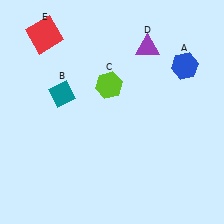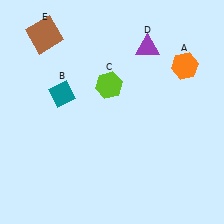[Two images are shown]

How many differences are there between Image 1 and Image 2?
There are 2 differences between the two images.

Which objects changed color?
A changed from blue to orange. E changed from red to brown.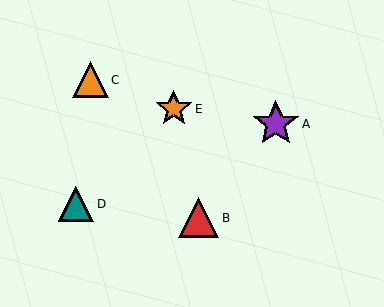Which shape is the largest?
The purple star (labeled A) is the largest.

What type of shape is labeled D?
Shape D is a teal triangle.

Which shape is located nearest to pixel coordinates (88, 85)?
The orange triangle (labeled C) at (91, 80) is nearest to that location.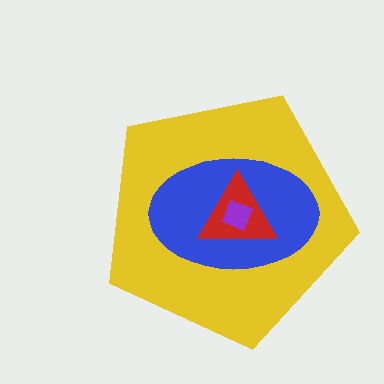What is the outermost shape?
The yellow pentagon.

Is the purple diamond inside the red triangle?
Yes.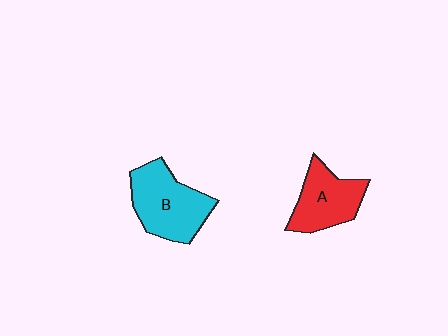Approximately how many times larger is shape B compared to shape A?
Approximately 1.3 times.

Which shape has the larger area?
Shape B (cyan).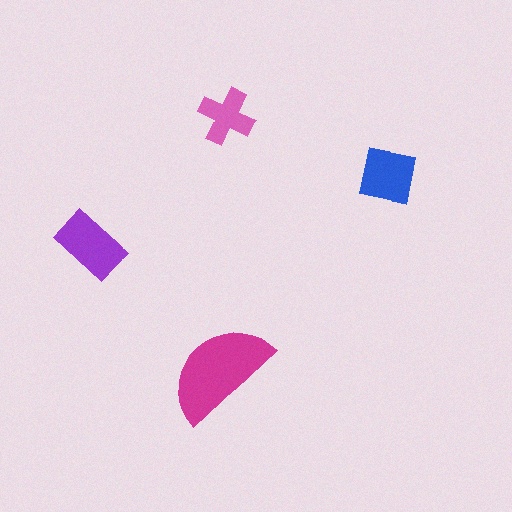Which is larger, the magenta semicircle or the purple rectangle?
The magenta semicircle.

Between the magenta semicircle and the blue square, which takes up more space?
The magenta semicircle.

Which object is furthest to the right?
The blue square is rightmost.